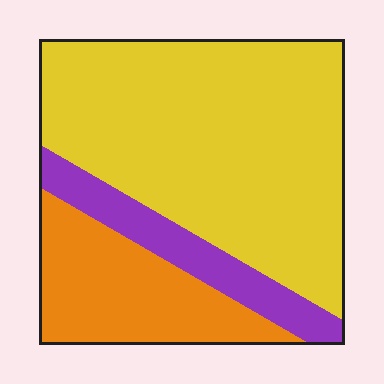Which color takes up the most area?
Yellow, at roughly 65%.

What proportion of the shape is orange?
Orange takes up about one quarter (1/4) of the shape.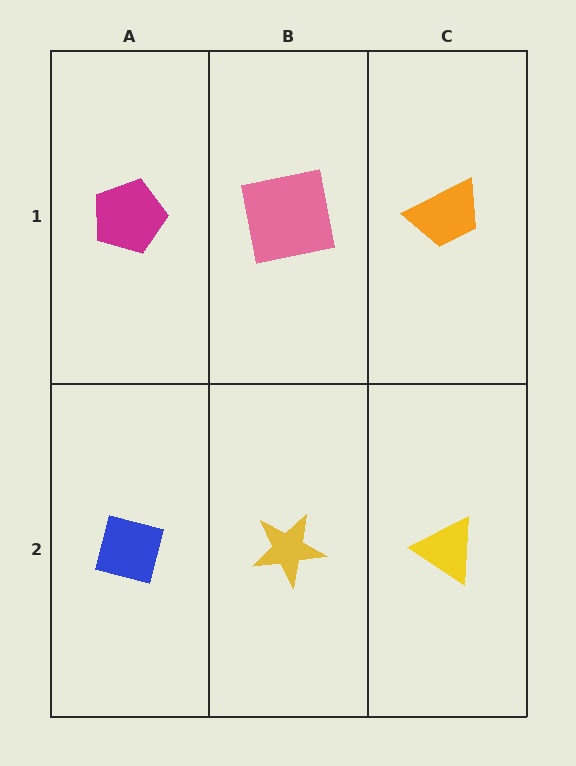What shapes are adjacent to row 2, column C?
An orange trapezoid (row 1, column C), a yellow star (row 2, column B).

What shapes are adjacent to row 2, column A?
A magenta pentagon (row 1, column A), a yellow star (row 2, column B).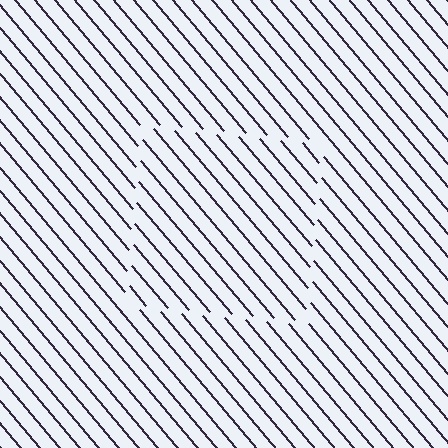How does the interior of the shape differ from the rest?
The interior of the shape contains the same grating, shifted by half a period — the contour is defined by the phase discontinuity where line-ends from the inner and outer gratings abut.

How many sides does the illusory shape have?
4 sides — the line-ends trace a square.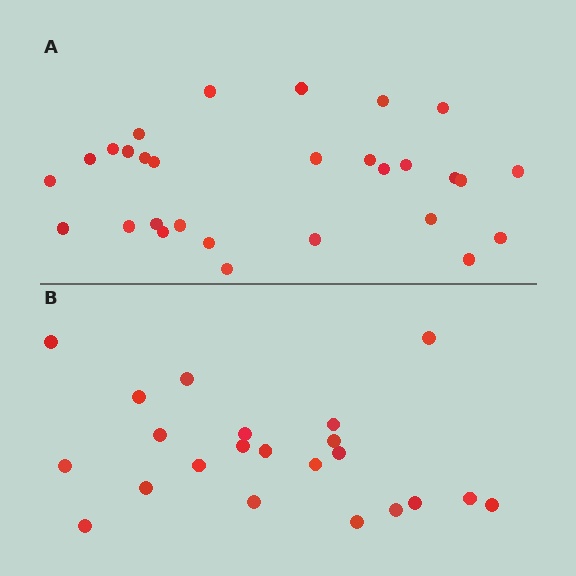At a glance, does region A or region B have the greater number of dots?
Region A (the top region) has more dots.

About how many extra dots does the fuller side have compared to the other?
Region A has roughly 8 or so more dots than region B.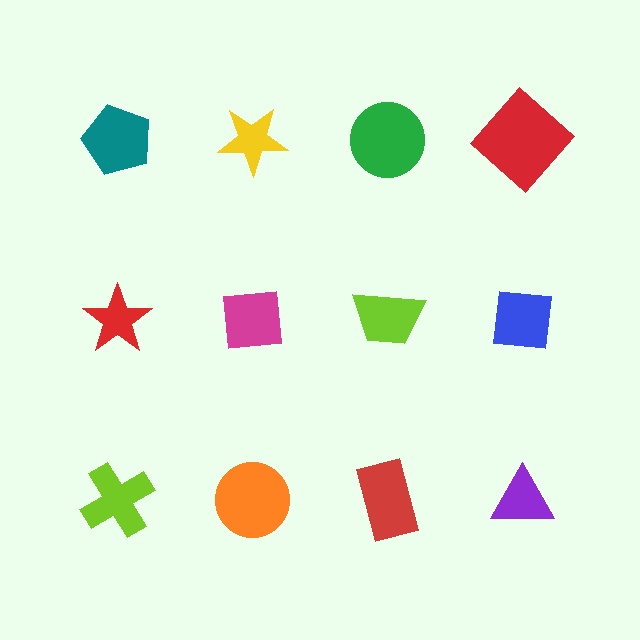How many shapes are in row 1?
4 shapes.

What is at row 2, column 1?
A red star.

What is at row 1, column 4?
A red diamond.